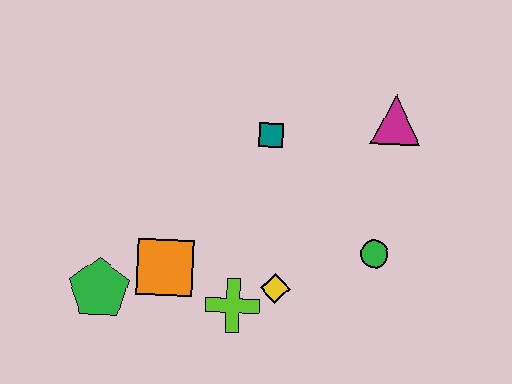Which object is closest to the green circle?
The yellow diamond is closest to the green circle.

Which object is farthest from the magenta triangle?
The green pentagon is farthest from the magenta triangle.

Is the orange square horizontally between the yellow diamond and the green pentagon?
Yes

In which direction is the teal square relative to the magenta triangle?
The teal square is to the left of the magenta triangle.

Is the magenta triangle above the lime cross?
Yes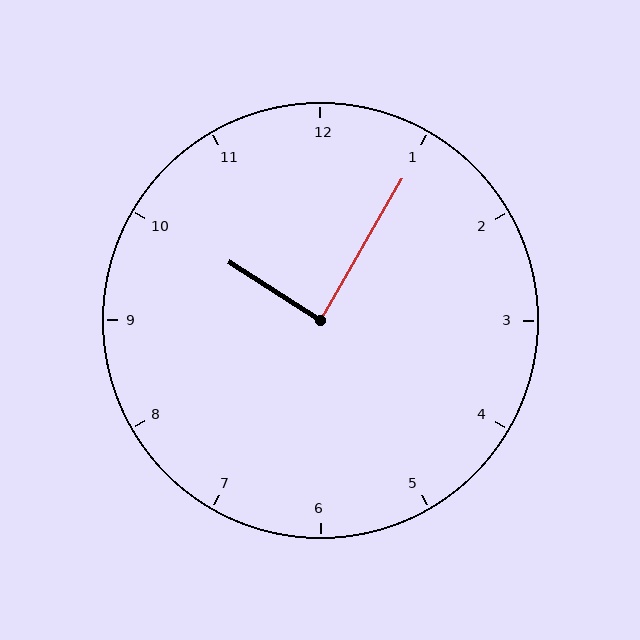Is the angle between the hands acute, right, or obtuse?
It is right.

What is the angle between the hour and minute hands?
Approximately 88 degrees.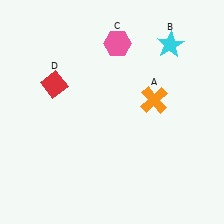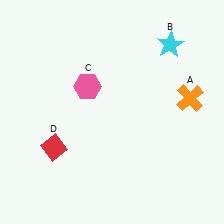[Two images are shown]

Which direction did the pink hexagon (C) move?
The pink hexagon (C) moved down.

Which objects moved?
The objects that moved are: the orange cross (A), the pink hexagon (C), the red diamond (D).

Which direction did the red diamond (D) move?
The red diamond (D) moved down.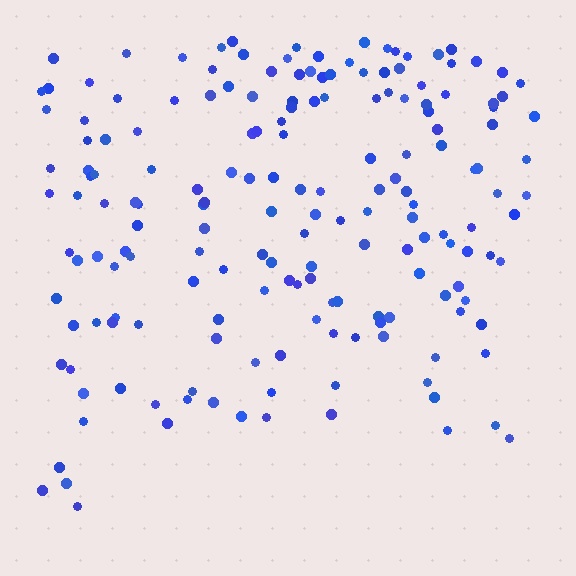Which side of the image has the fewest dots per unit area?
The bottom.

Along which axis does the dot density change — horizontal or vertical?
Vertical.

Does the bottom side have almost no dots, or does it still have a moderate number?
Still a moderate number, just noticeably fewer than the top.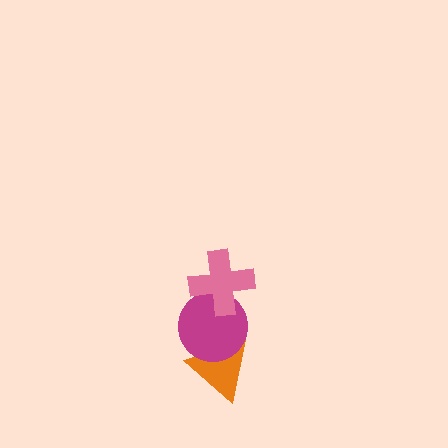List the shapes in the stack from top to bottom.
From top to bottom: the pink cross, the magenta circle, the orange triangle.